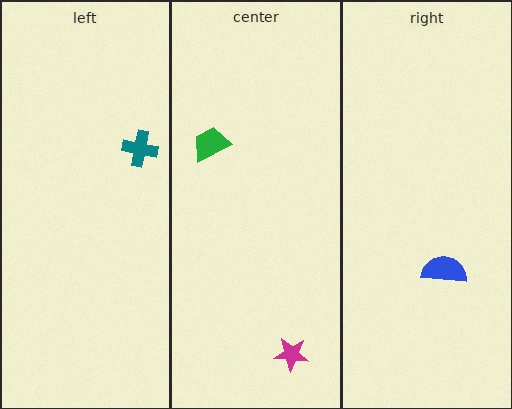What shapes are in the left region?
The teal cross.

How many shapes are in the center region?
2.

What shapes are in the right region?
The blue semicircle.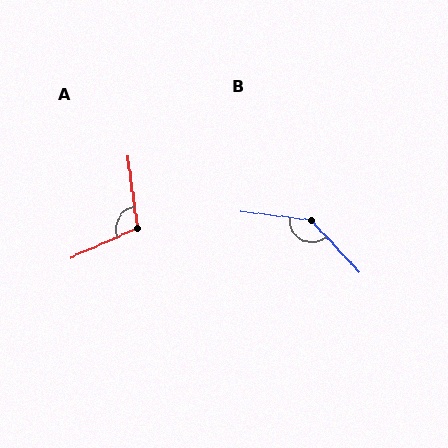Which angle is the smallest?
A, at approximately 106 degrees.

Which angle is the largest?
B, at approximately 139 degrees.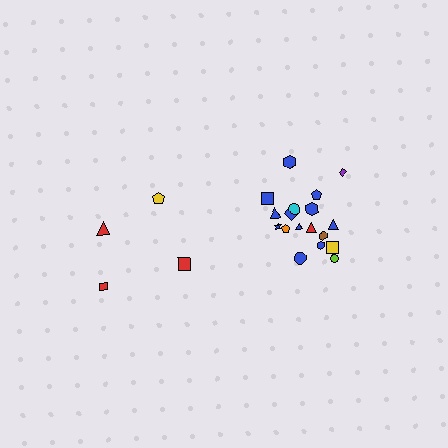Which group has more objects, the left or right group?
The right group.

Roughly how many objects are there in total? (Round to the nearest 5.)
Roughly 20 objects in total.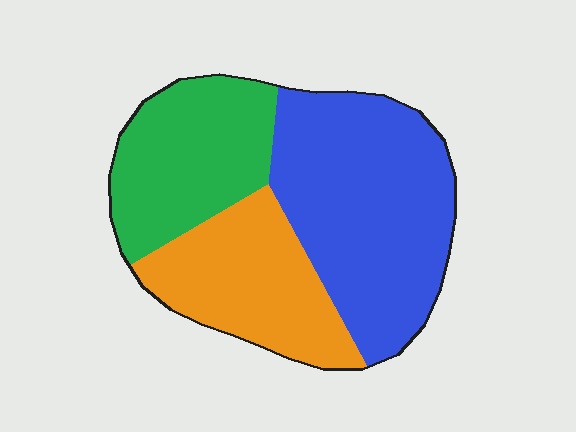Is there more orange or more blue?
Blue.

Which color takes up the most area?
Blue, at roughly 45%.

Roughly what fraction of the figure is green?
Green covers around 25% of the figure.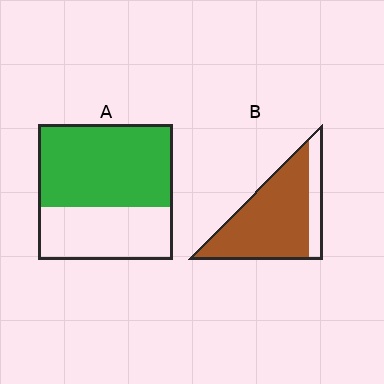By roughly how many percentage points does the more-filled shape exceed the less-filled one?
By roughly 20 percentage points (B over A).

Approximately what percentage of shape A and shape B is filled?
A is approximately 60% and B is approximately 80%.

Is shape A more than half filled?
Yes.